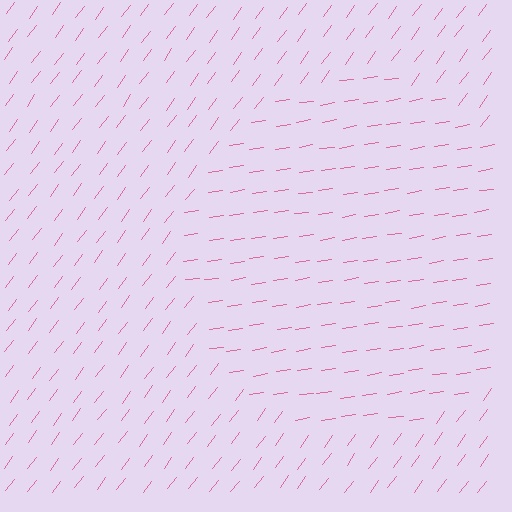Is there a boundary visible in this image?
Yes, there is a texture boundary formed by a change in line orientation.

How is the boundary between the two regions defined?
The boundary is defined purely by a change in line orientation (approximately 45 degrees difference). All lines are the same color and thickness.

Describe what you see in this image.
The image is filled with small pink line segments. A circle region in the image has lines oriented differently from the surrounding lines, creating a visible texture boundary.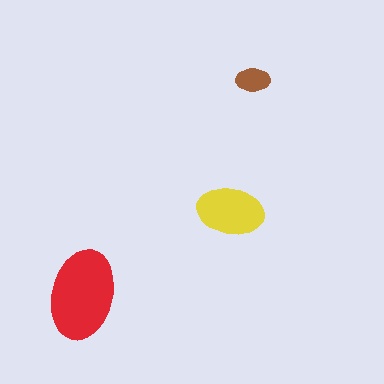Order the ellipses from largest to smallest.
the red one, the yellow one, the brown one.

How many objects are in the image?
There are 3 objects in the image.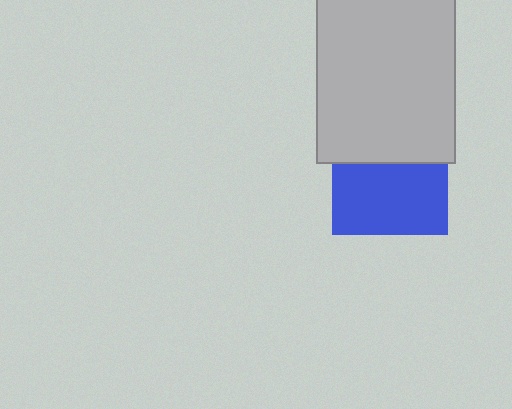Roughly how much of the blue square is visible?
About half of it is visible (roughly 62%).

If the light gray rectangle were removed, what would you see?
You would see the complete blue square.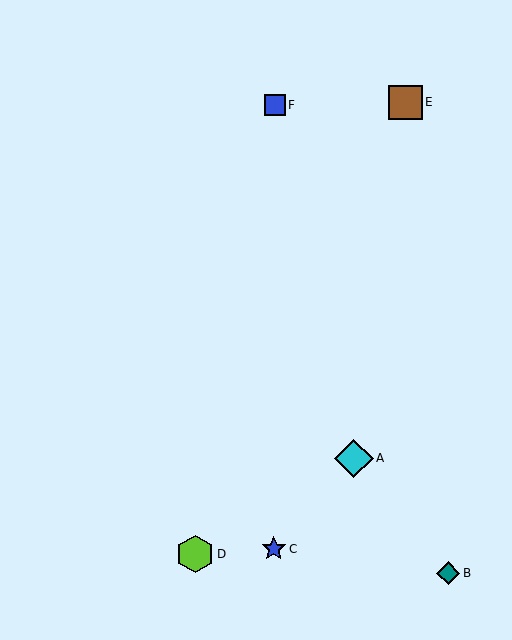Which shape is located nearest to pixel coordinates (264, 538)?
The blue star (labeled C) at (274, 549) is nearest to that location.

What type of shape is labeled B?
Shape B is a teal diamond.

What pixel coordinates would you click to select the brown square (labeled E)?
Click at (405, 102) to select the brown square E.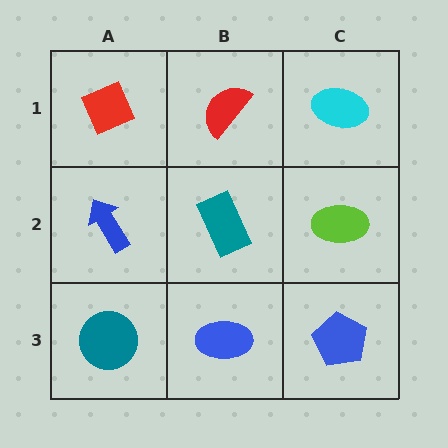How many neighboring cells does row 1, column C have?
2.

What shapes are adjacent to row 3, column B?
A teal rectangle (row 2, column B), a teal circle (row 3, column A), a blue pentagon (row 3, column C).